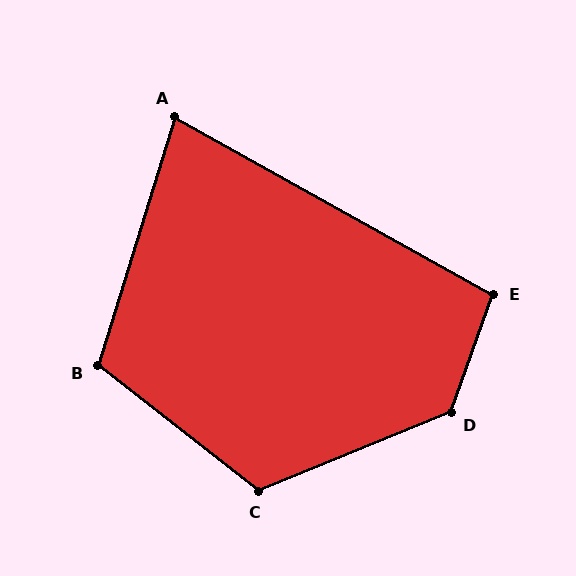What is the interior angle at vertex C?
Approximately 120 degrees (obtuse).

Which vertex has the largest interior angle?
D, at approximately 132 degrees.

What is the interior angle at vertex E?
Approximately 99 degrees (obtuse).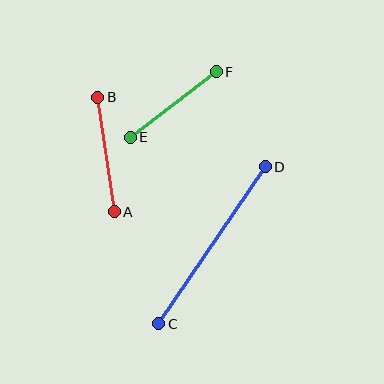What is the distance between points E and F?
The distance is approximately 108 pixels.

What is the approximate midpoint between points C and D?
The midpoint is at approximately (212, 245) pixels.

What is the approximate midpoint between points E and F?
The midpoint is at approximately (173, 104) pixels.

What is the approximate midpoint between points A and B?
The midpoint is at approximately (106, 154) pixels.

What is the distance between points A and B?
The distance is approximately 115 pixels.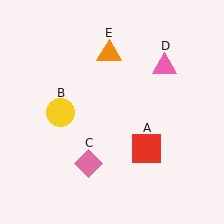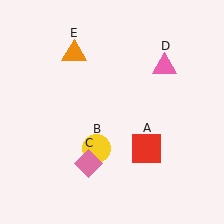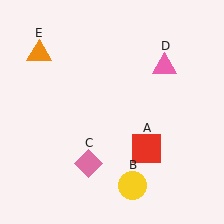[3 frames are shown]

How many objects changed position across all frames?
2 objects changed position: yellow circle (object B), orange triangle (object E).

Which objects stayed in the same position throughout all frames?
Red square (object A) and pink diamond (object C) and pink triangle (object D) remained stationary.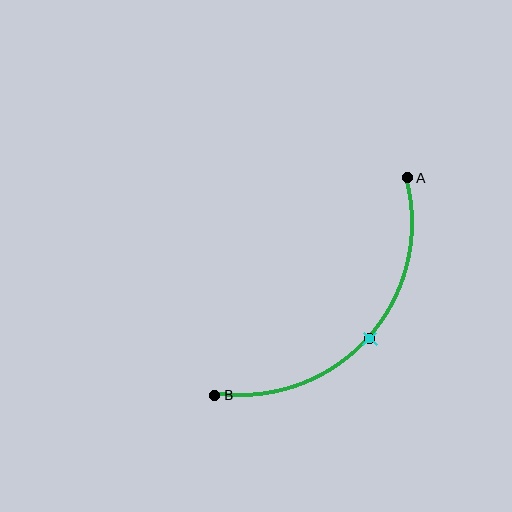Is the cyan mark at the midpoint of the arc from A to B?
Yes. The cyan mark lies on the arc at equal arc-length from both A and B — it is the arc midpoint.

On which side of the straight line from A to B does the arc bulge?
The arc bulges below and to the right of the straight line connecting A and B.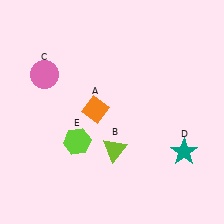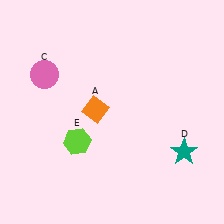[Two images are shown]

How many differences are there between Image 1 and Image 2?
There is 1 difference between the two images.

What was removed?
The lime triangle (B) was removed in Image 2.